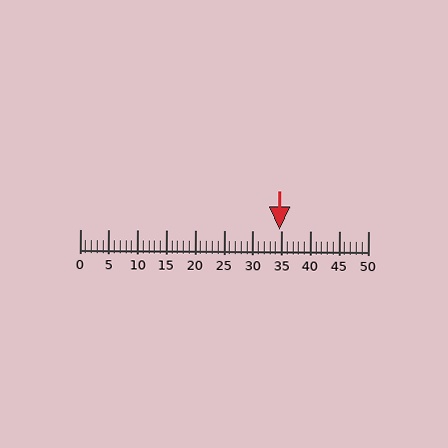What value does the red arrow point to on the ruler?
The red arrow points to approximately 35.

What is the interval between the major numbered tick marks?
The major tick marks are spaced 5 units apart.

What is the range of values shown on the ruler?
The ruler shows values from 0 to 50.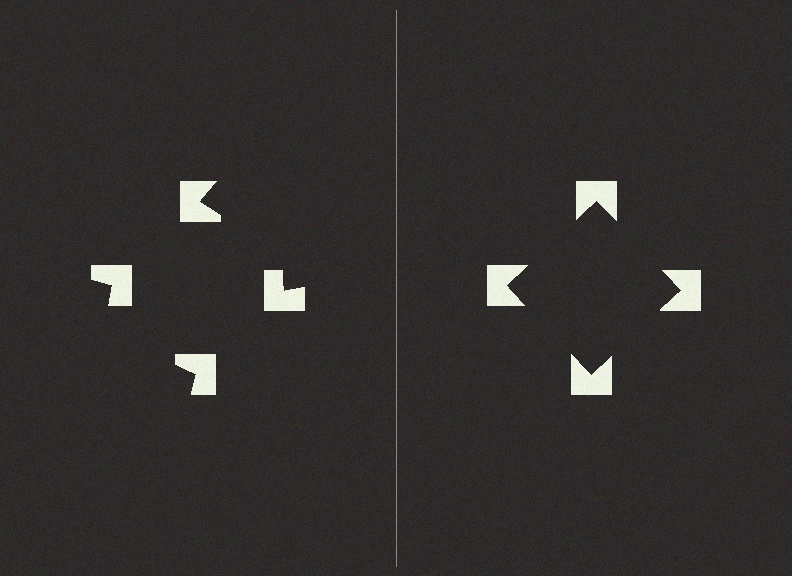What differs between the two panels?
The notched squares are positioned identically on both sides; only the wedge orientations differ. On the right they align to a square; on the left they are misaligned.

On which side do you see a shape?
An illusory square appears on the right side. On the left side the wedge cuts are rotated, so no coherent shape forms.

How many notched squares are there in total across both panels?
8 — 4 on each side.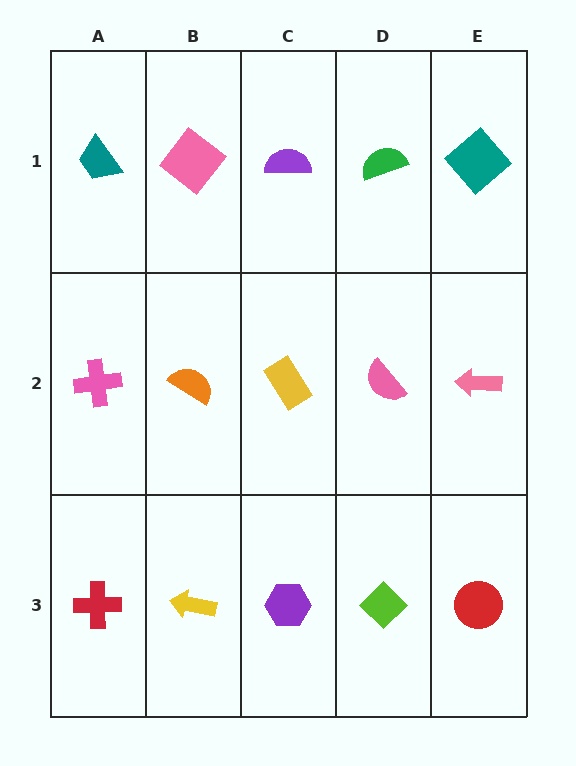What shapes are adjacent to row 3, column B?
An orange semicircle (row 2, column B), a red cross (row 3, column A), a purple hexagon (row 3, column C).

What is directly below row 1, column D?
A pink semicircle.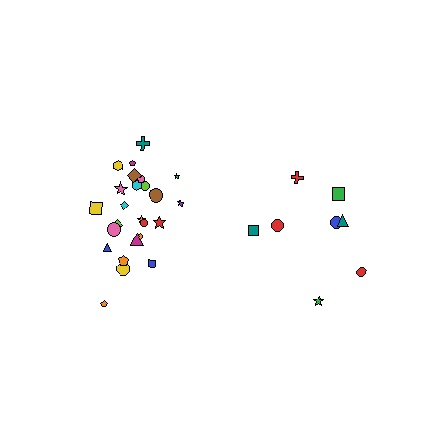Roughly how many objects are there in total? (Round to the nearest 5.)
Roughly 35 objects in total.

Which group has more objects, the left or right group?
The left group.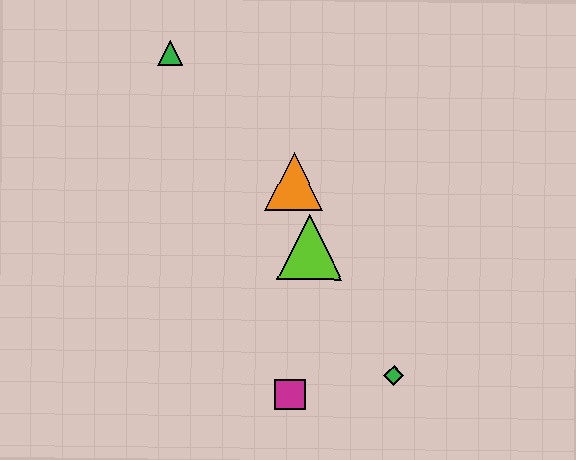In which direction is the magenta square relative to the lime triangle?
The magenta square is below the lime triangle.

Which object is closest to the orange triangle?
The lime triangle is closest to the orange triangle.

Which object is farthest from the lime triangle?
The green triangle is farthest from the lime triangle.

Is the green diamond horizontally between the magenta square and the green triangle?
No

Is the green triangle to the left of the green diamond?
Yes